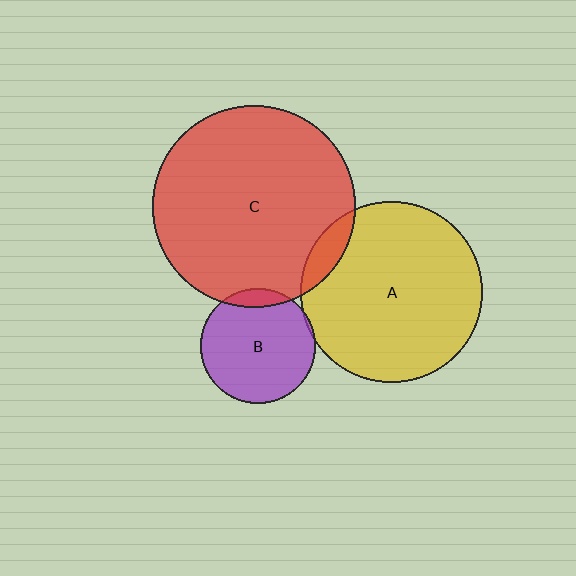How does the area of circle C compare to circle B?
Approximately 3.1 times.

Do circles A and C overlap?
Yes.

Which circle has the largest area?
Circle C (red).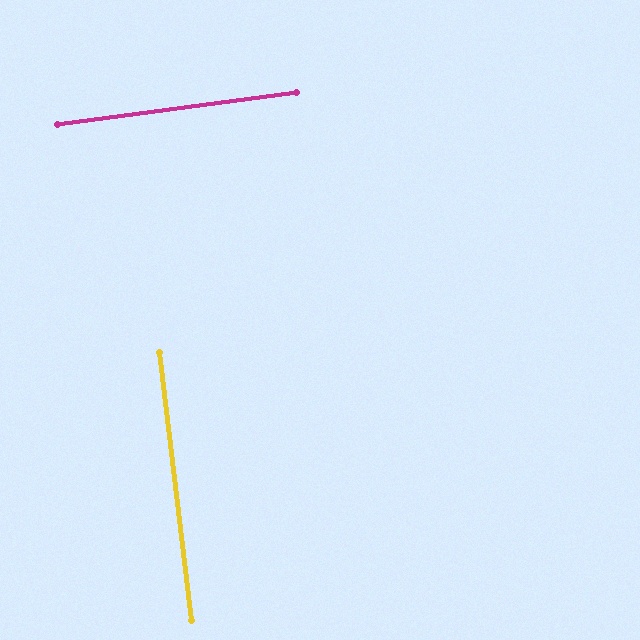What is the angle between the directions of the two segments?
Approximately 89 degrees.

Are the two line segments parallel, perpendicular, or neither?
Perpendicular — they meet at approximately 89°.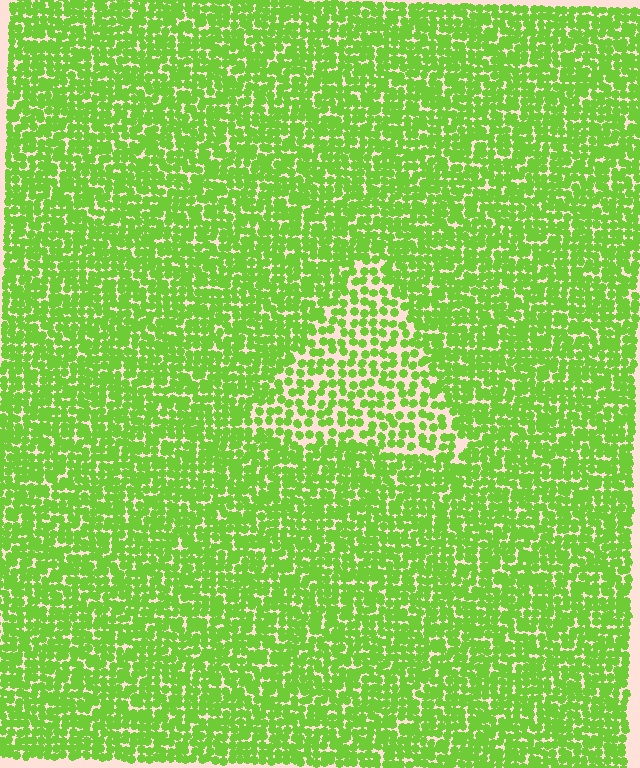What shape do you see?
I see a triangle.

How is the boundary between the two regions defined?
The boundary is defined by a change in element density (approximately 1.8x ratio). All elements are the same color, size, and shape.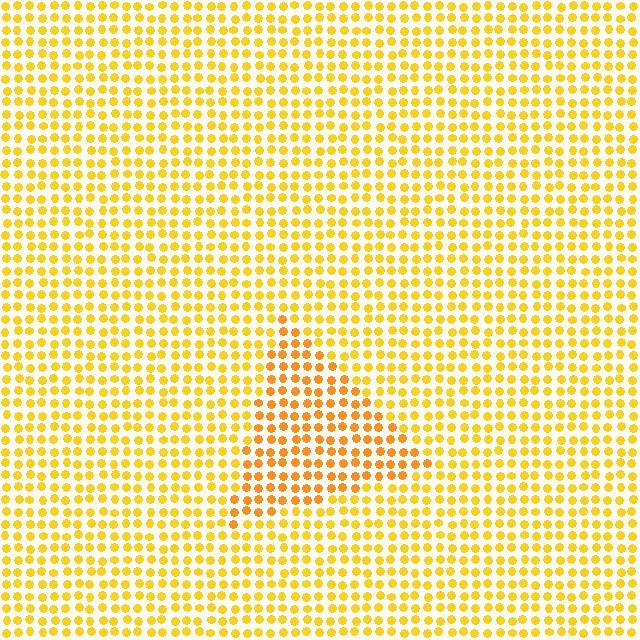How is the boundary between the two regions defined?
The boundary is defined purely by a slight shift in hue (about 19 degrees). Spacing, size, and orientation are identical on both sides.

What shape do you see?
I see a triangle.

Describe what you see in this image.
The image is filled with small yellow elements in a uniform arrangement. A triangle-shaped region is visible where the elements are tinted to a slightly different hue, forming a subtle color boundary.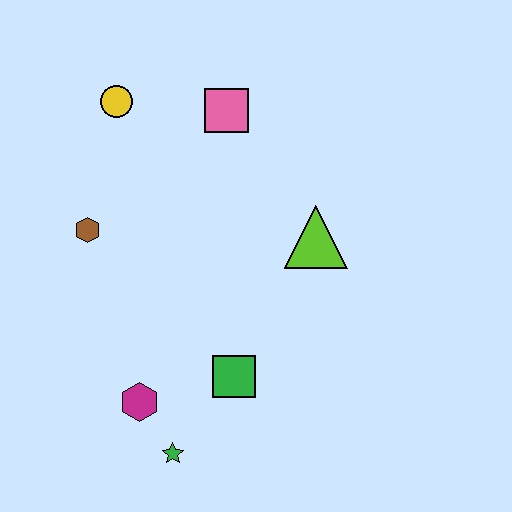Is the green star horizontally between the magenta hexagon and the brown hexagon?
No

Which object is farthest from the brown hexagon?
The green star is farthest from the brown hexagon.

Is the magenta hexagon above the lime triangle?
No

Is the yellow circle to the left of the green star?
Yes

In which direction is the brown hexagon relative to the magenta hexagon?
The brown hexagon is above the magenta hexagon.